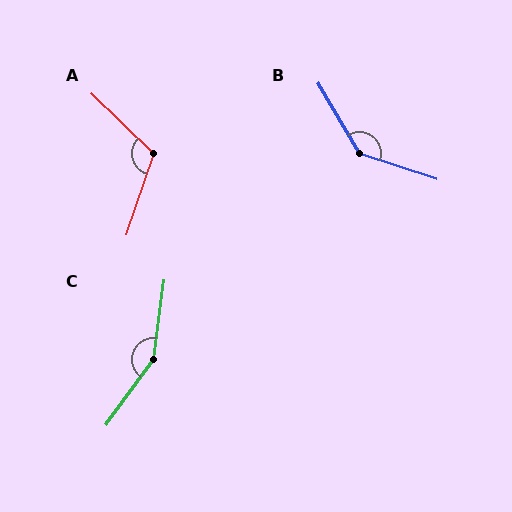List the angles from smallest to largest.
A (116°), B (139°), C (151°).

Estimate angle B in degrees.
Approximately 139 degrees.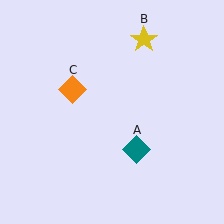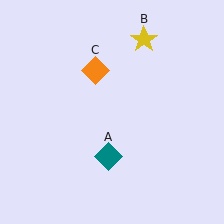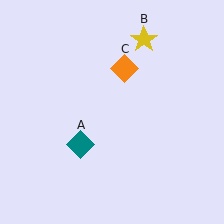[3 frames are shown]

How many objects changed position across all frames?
2 objects changed position: teal diamond (object A), orange diamond (object C).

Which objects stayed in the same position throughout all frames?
Yellow star (object B) remained stationary.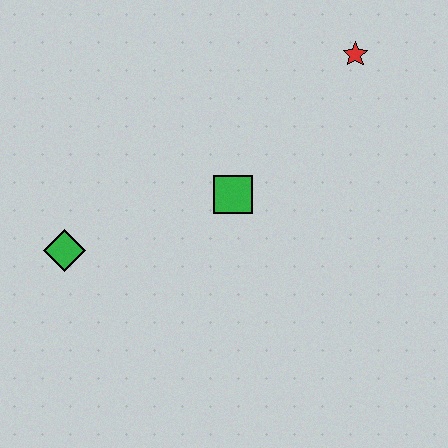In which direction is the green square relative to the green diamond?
The green square is to the right of the green diamond.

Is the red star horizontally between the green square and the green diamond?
No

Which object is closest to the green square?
The green diamond is closest to the green square.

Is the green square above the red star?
No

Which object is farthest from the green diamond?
The red star is farthest from the green diamond.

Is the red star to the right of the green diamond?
Yes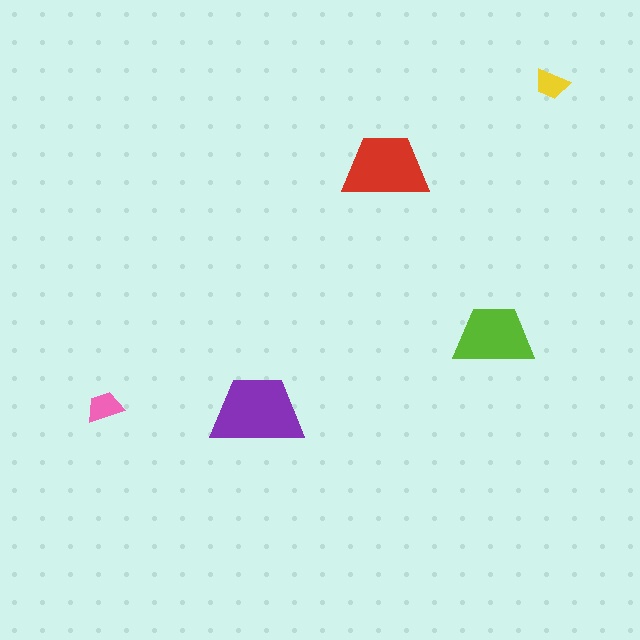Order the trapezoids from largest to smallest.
the purple one, the red one, the lime one, the pink one, the yellow one.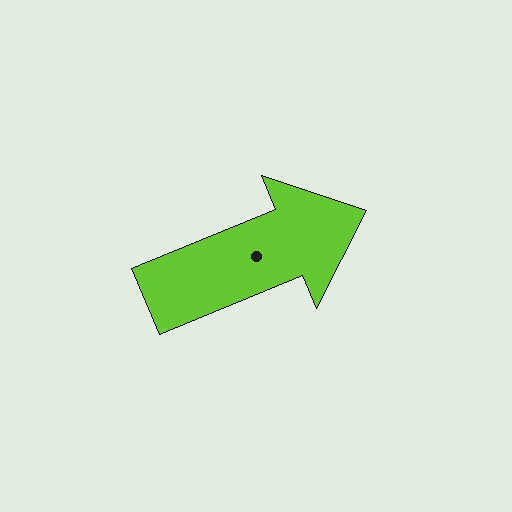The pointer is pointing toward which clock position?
Roughly 2 o'clock.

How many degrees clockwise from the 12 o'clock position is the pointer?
Approximately 68 degrees.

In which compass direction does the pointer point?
East.